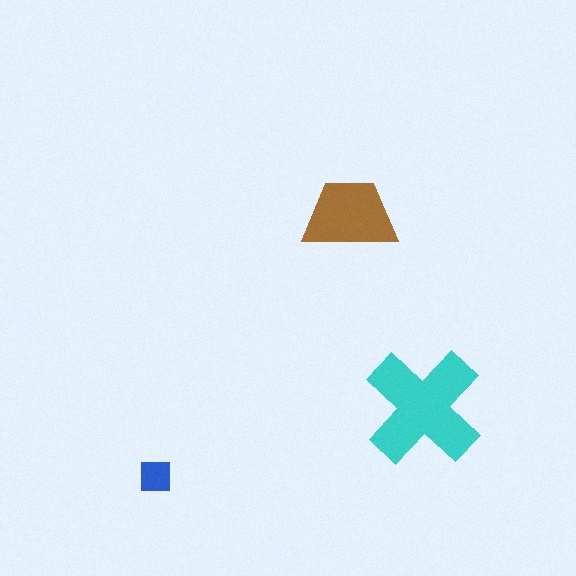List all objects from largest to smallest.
The cyan cross, the brown trapezoid, the blue square.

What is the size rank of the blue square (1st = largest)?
3rd.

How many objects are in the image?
There are 3 objects in the image.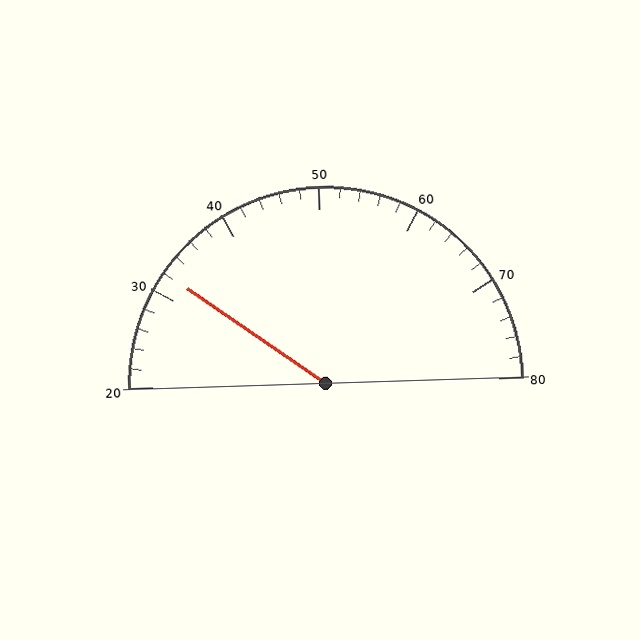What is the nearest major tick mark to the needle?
The nearest major tick mark is 30.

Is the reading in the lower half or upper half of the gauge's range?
The reading is in the lower half of the range (20 to 80).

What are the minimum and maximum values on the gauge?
The gauge ranges from 20 to 80.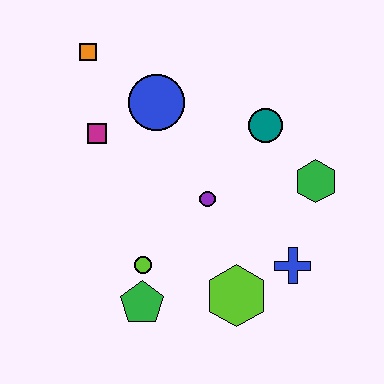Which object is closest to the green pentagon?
The lime circle is closest to the green pentagon.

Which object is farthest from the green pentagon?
The orange square is farthest from the green pentagon.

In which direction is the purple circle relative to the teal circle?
The purple circle is below the teal circle.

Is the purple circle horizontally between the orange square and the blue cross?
Yes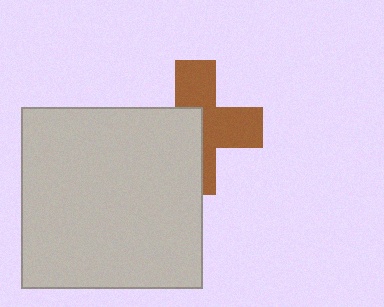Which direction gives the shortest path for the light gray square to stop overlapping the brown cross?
Moving toward the lower-left gives the shortest separation.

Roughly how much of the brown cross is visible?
About half of it is visible (roughly 53%).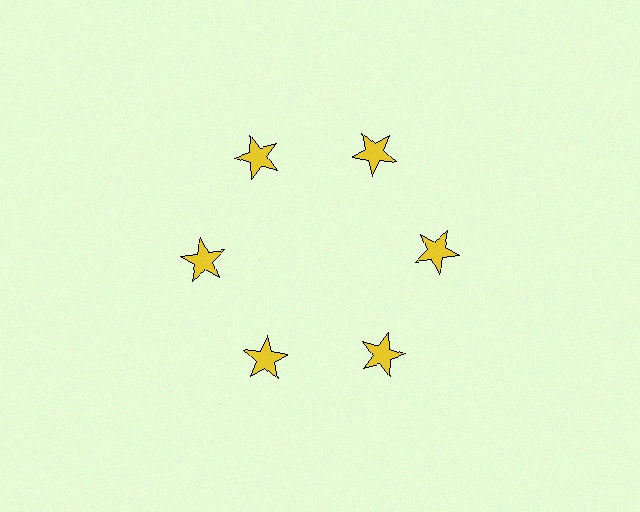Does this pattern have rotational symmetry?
Yes, this pattern has 6-fold rotational symmetry. It looks the same after rotating 60 degrees around the center.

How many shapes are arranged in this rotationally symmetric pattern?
There are 6 shapes, arranged in 6 groups of 1.